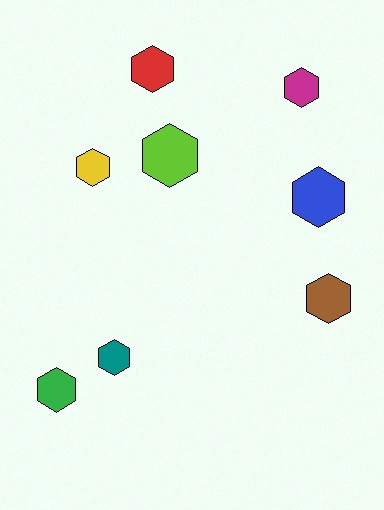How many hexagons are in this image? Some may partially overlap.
There are 8 hexagons.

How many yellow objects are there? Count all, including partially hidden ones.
There is 1 yellow object.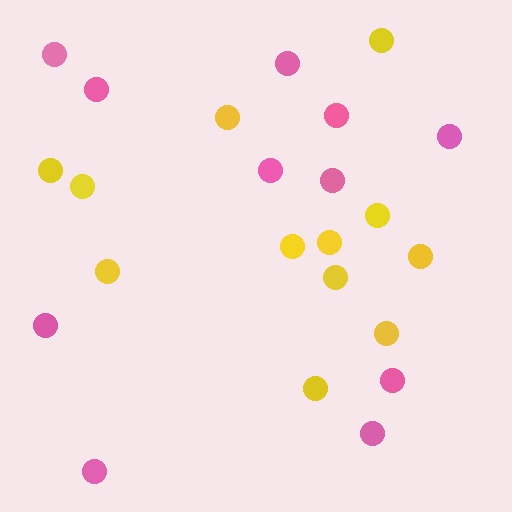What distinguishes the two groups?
There are 2 groups: one group of yellow circles (12) and one group of pink circles (11).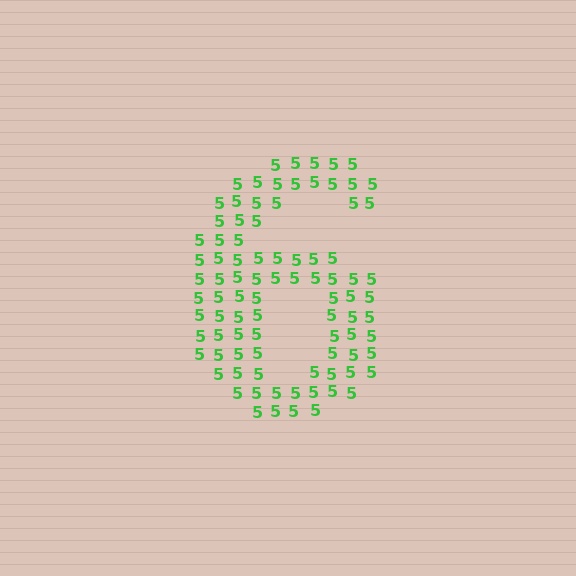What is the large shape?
The large shape is the digit 6.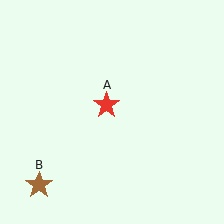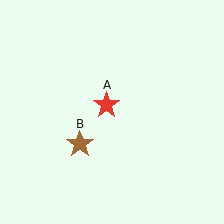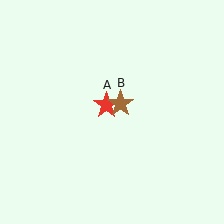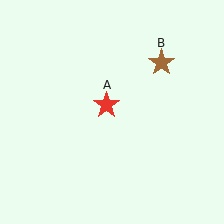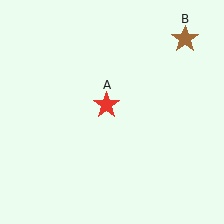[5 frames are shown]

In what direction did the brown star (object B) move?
The brown star (object B) moved up and to the right.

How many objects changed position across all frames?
1 object changed position: brown star (object B).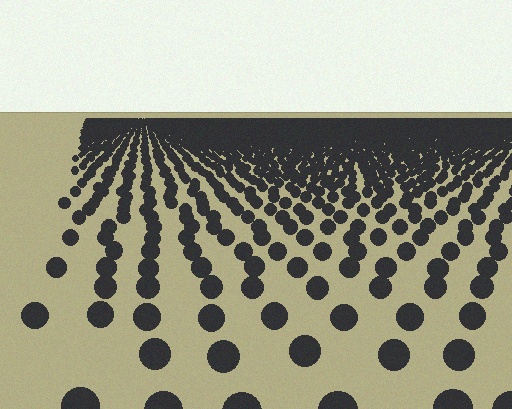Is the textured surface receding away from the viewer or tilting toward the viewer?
The surface is receding away from the viewer. Texture elements get smaller and denser toward the top.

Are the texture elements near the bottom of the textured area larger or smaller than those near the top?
Larger. Near the bottom, elements are closer to the viewer and appear at a bigger on-screen size.